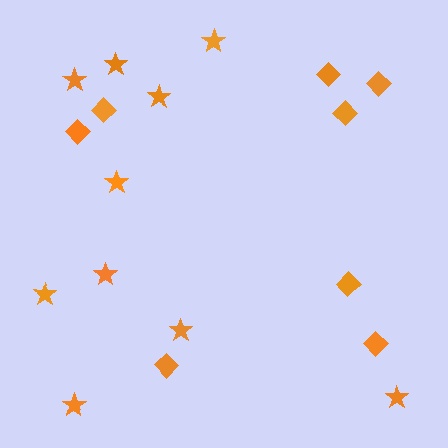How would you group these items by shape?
There are 2 groups: one group of stars (10) and one group of diamonds (8).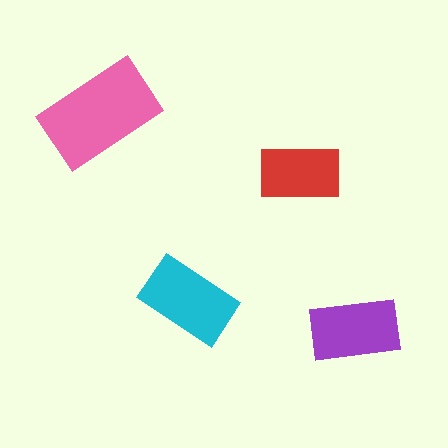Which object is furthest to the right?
The purple rectangle is rightmost.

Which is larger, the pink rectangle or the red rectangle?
The pink one.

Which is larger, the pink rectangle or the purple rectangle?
The pink one.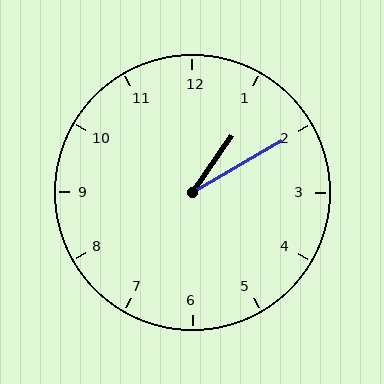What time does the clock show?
1:10.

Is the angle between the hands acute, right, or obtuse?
It is acute.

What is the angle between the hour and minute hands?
Approximately 25 degrees.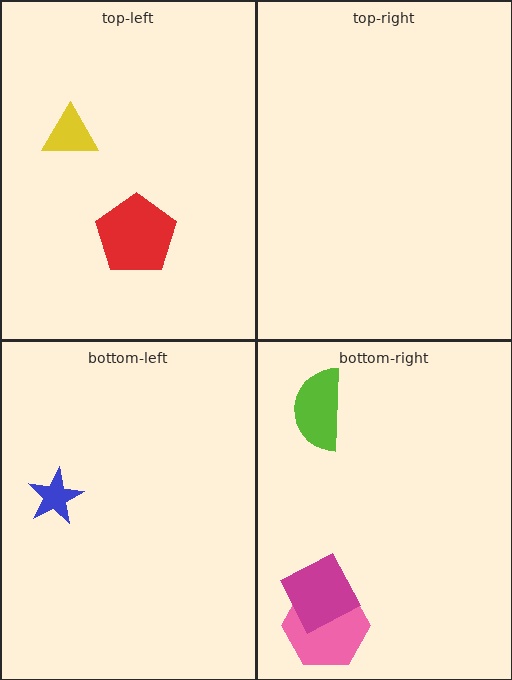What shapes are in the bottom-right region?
The lime semicircle, the pink hexagon, the magenta square.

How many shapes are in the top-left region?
2.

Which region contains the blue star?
The bottom-left region.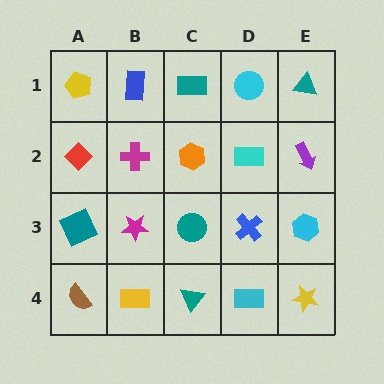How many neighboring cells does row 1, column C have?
3.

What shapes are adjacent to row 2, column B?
A blue rectangle (row 1, column B), a magenta star (row 3, column B), a red diamond (row 2, column A), an orange hexagon (row 2, column C).